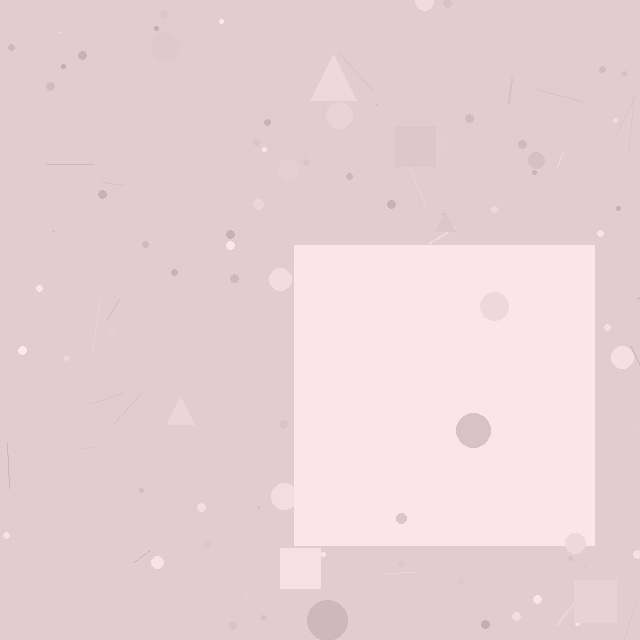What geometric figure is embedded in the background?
A square is embedded in the background.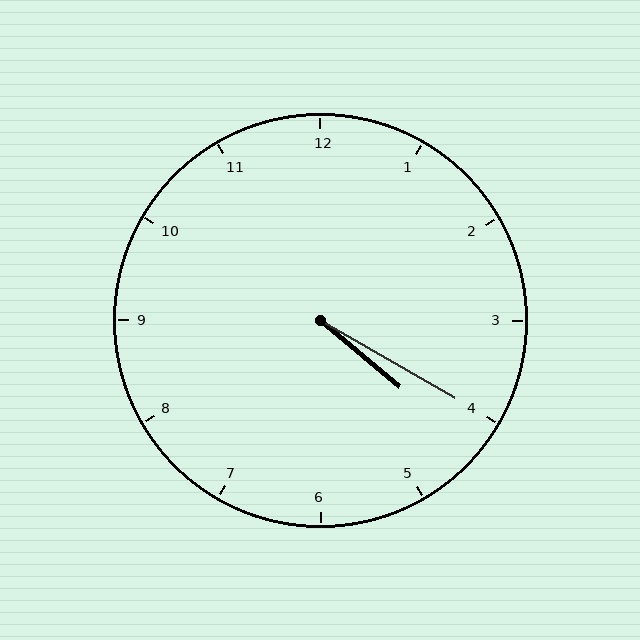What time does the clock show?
4:20.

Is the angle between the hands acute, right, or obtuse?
It is acute.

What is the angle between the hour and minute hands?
Approximately 10 degrees.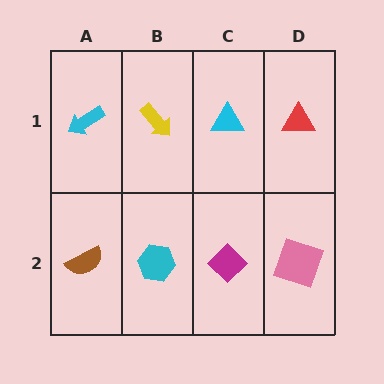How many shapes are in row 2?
4 shapes.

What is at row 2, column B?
A cyan hexagon.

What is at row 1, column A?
A cyan arrow.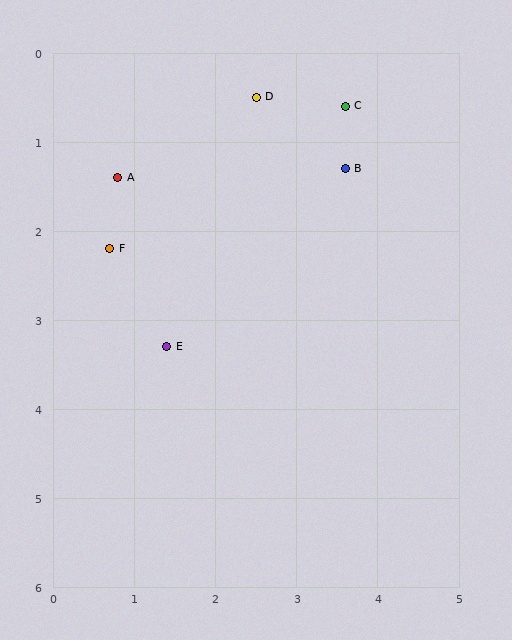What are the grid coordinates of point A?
Point A is at approximately (0.8, 1.4).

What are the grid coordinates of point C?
Point C is at approximately (3.6, 0.6).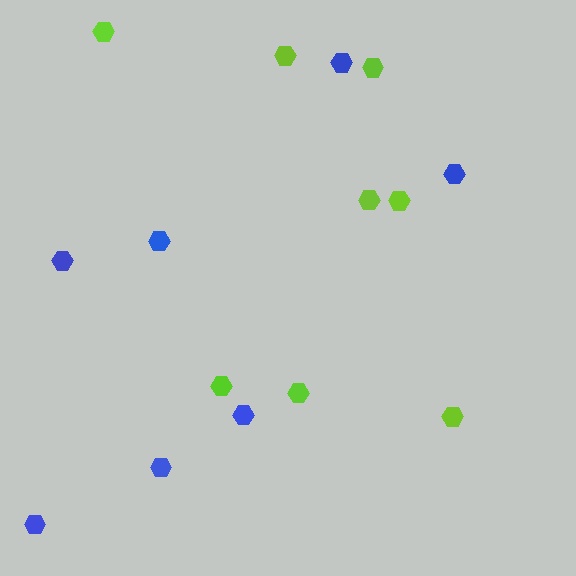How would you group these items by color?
There are 2 groups: one group of blue hexagons (7) and one group of lime hexagons (8).